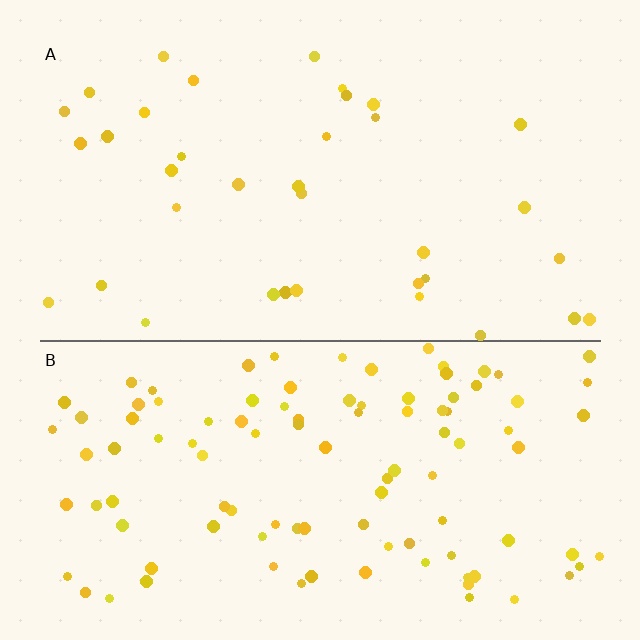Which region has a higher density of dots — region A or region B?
B (the bottom).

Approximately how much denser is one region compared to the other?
Approximately 2.9× — region B over region A.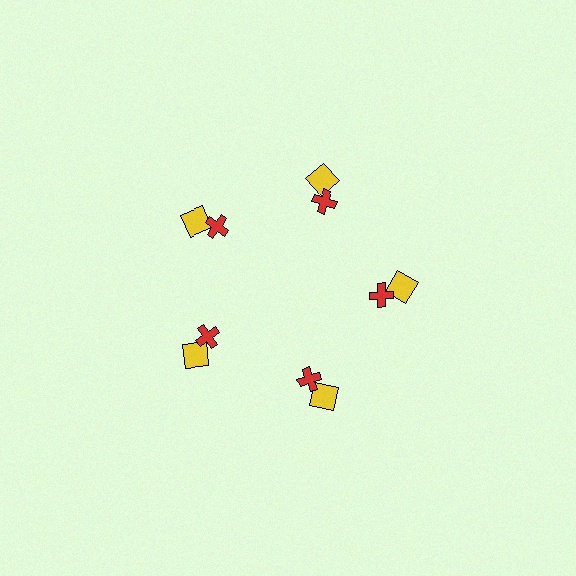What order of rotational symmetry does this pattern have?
This pattern has 5-fold rotational symmetry.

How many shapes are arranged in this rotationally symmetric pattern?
There are 10 shapes, arranged in 5 groups of 2.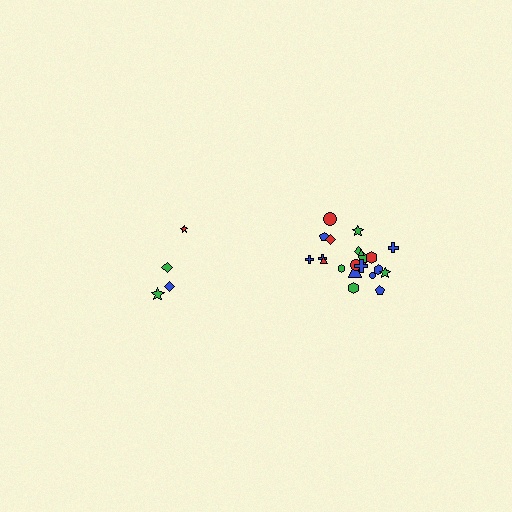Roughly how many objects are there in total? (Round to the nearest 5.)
Roughly 25 objects in total.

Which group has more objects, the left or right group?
The right group.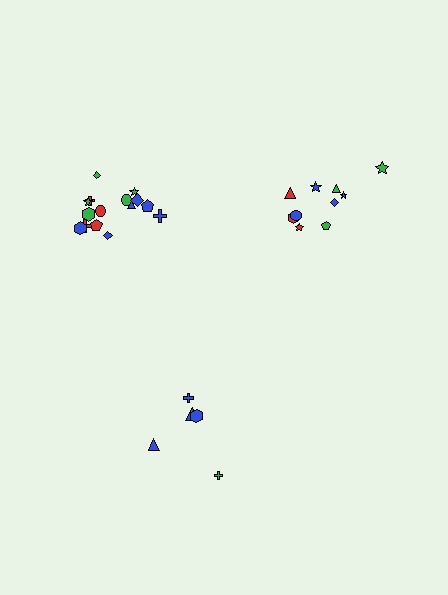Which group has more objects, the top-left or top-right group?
The top-left group.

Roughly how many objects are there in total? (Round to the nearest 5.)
Roughly 30 objects in total.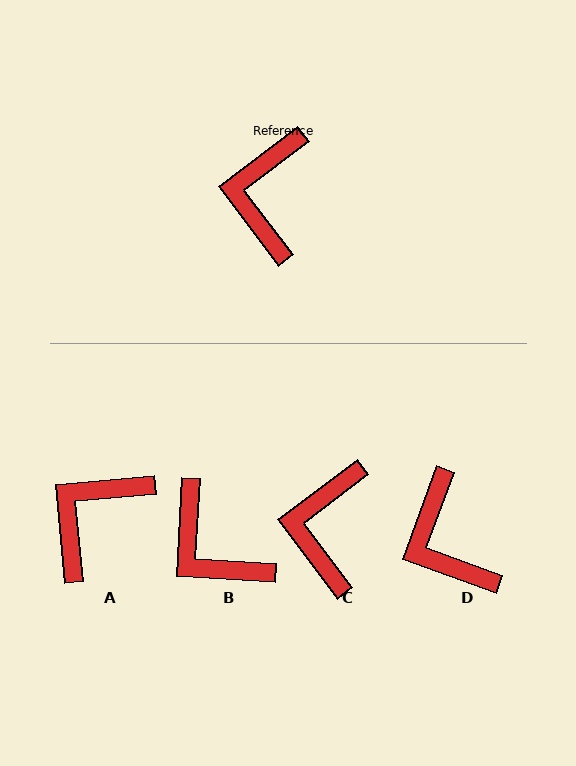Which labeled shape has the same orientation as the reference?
C.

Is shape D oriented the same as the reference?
No, it is off by about 33 degrees.